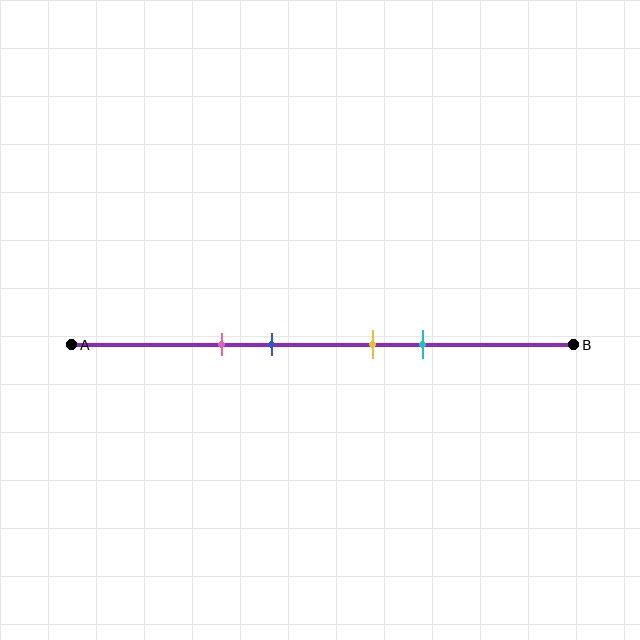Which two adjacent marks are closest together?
The yellow and cyan marks are the closest adjacent pair.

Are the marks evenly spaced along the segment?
No, the marks are not evenly spaced.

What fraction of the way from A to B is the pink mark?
The pink mark is approximately 30% (0.3) of the way from A to B.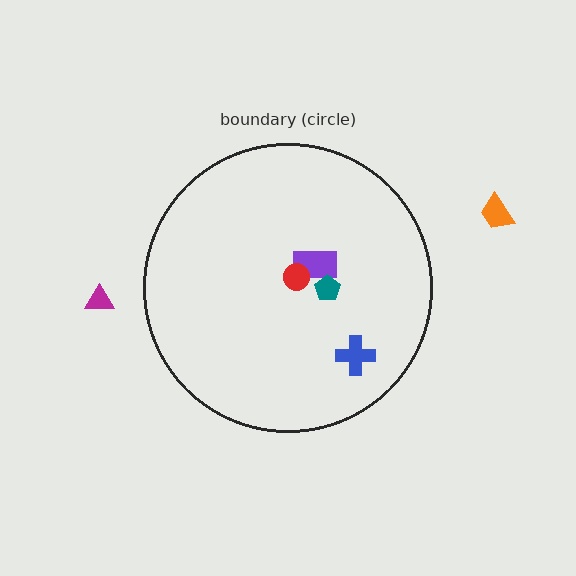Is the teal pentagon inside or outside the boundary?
Inside.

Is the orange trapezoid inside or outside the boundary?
Outside.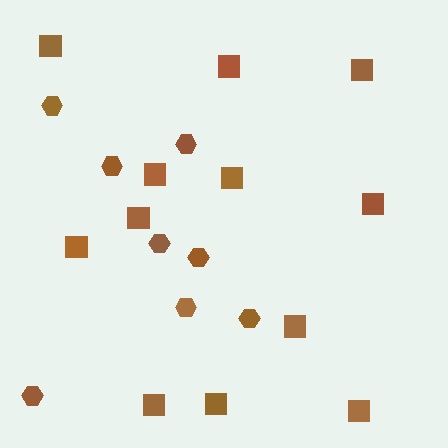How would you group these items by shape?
There are 2 groups: one group of hexagons (8) and one group of squares (12).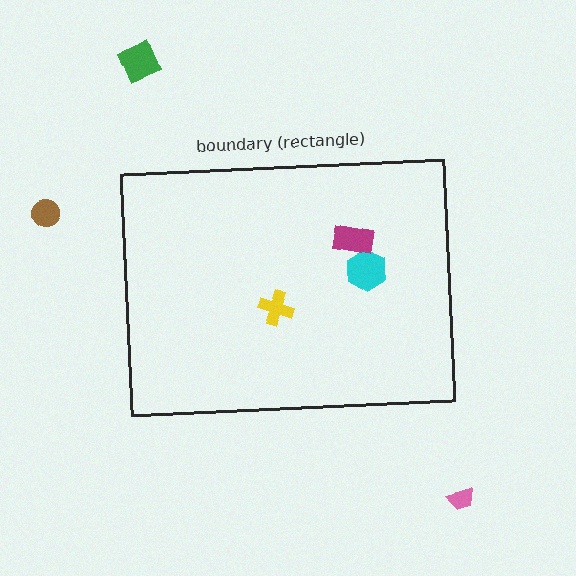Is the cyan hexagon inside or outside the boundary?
Inside.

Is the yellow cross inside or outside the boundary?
Inside.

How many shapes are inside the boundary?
3 inside, 3 outside.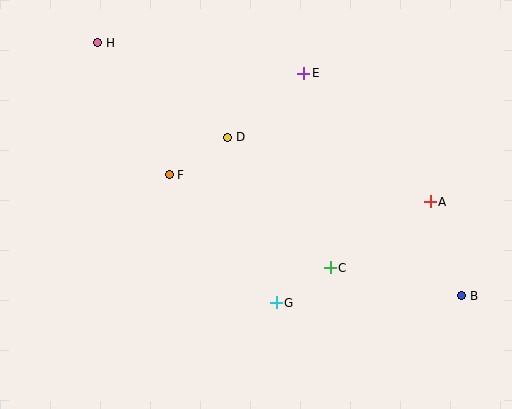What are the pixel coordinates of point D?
Point D is at (228, 137).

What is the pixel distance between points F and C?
The distance between F and C is 186 pixels.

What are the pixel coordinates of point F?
Point F is at (169, 175).